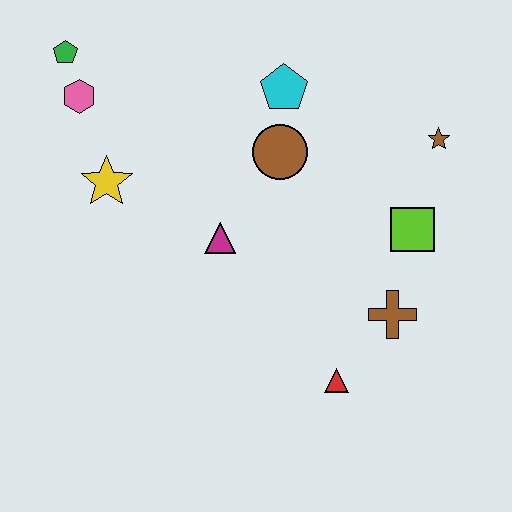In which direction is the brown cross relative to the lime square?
The brown cross is below the lime square.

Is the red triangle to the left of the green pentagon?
No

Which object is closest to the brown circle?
The cyan pentagon is closest to the brown circle.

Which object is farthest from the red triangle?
The green pentagon is farthest from the red triangle.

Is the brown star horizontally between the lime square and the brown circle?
No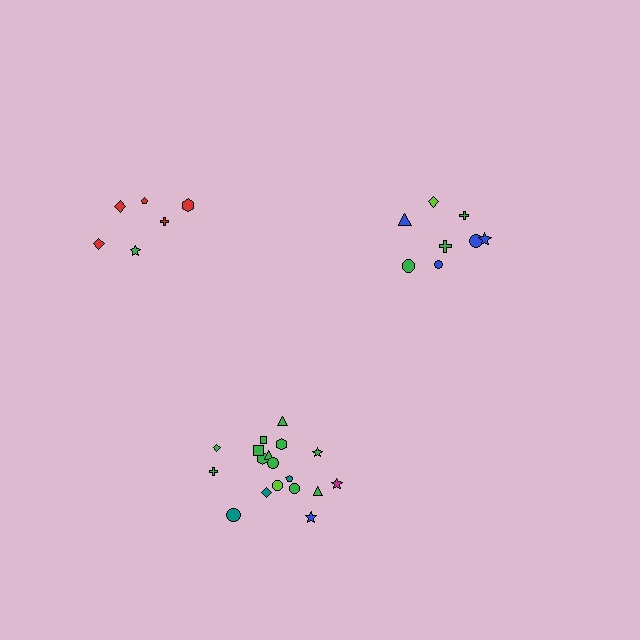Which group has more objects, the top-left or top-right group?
The top-right group.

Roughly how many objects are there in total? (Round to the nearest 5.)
Roughly 30 objects in total.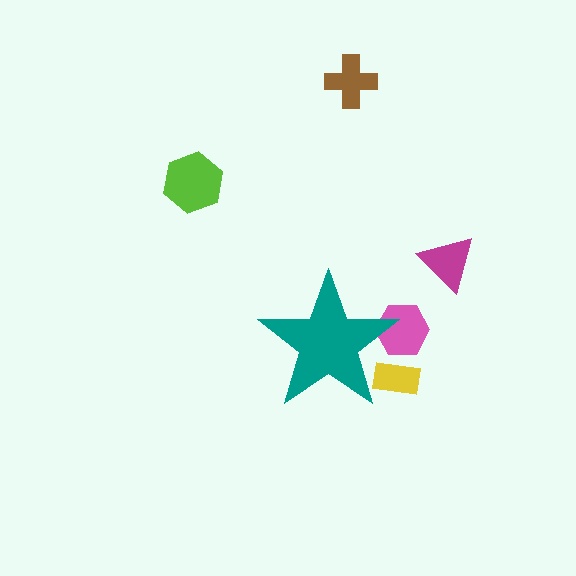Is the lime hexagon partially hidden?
No, the lime hexagon is fully visible.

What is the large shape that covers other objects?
A teal star.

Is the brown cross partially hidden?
No, the brown cross is fully visible.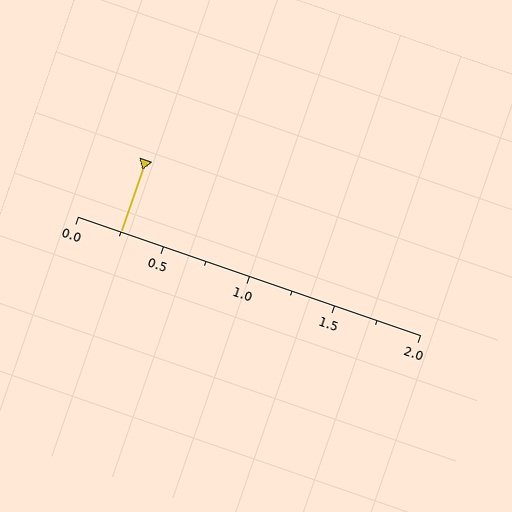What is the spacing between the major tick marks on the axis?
The major ticks are spaced 0.5 apart.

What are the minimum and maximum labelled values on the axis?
The axis runs from 0.0 to 2.0.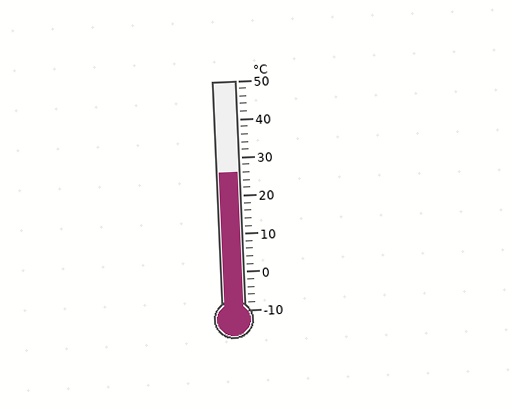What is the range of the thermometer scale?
The thermometer scale ranges from -10°C to 50°C.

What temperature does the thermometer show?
The thermometer shows approximately 26°C.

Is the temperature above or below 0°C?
The temperature is above 0°C.